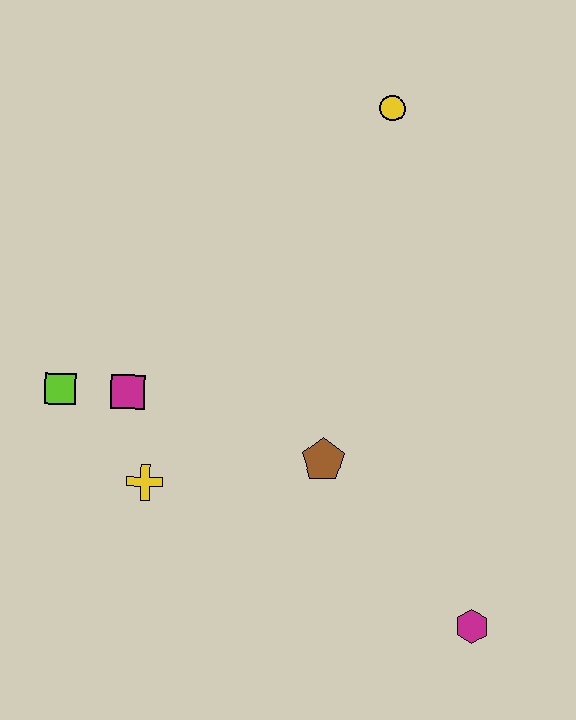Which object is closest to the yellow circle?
The brown pentagon is closest to the yellow circle.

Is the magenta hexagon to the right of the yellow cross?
Yes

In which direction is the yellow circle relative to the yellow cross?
The yellow circle is above the yellow cross.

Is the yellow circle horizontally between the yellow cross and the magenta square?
No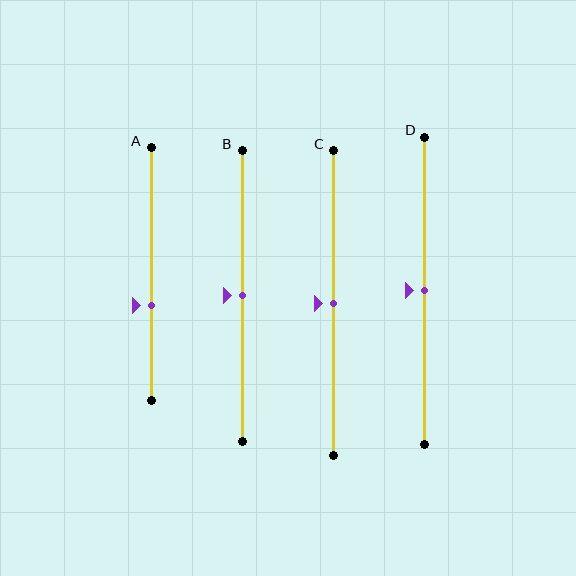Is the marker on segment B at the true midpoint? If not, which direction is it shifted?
Yes, the marker on segment B is at the true midpoint.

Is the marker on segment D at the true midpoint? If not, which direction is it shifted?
Yes, the marker on segment D is at the true midpoint.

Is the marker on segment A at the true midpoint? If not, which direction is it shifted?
No, the marker on segment A is shifted downward by about 13% of the segment length.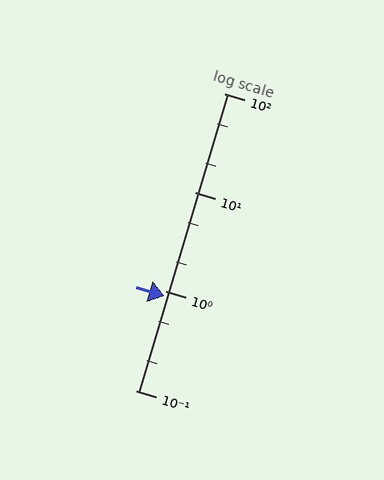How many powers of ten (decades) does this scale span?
The scale spans 3 decades, from 0.1 to 100.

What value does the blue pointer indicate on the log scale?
The pointer indicates approximately 0.89.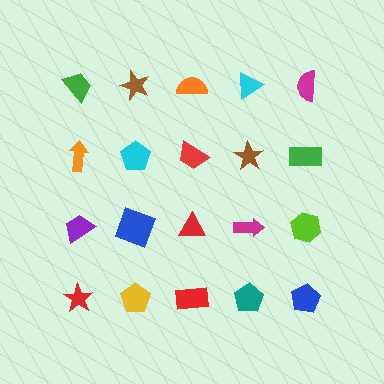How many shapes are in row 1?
5 shapes.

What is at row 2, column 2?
A cyan pentagon.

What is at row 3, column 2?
A blue square.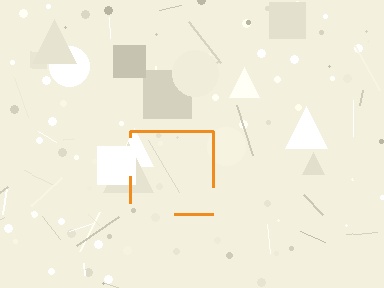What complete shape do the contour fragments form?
The contour fragments form a square.